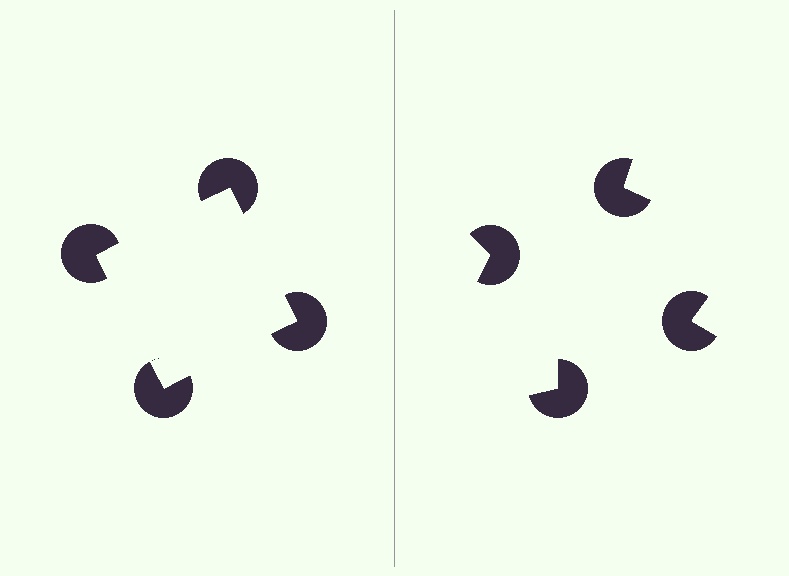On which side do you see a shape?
An illusory square appears on the left side. On the right side the wedge cuts are rotated, so no coherent shape forms.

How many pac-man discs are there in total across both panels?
8 — 4 on each side.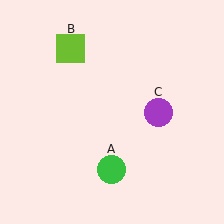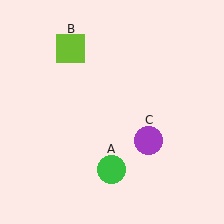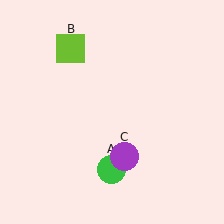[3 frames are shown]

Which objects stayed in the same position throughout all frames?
Green circle (object A) and lime square (object B) remained stationary.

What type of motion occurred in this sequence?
The purple circle (object C) rotated clockwise around the center of the scene.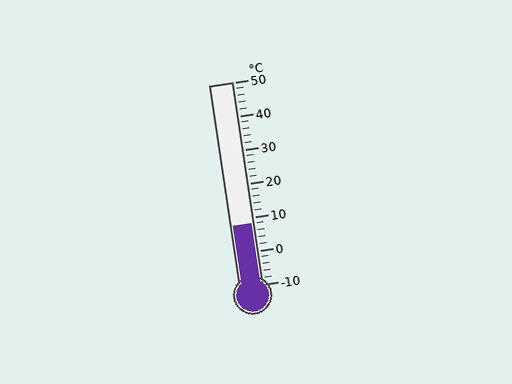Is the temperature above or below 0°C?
The temperature is above 0°C.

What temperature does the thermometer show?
The thermometer shows approximately 8°C.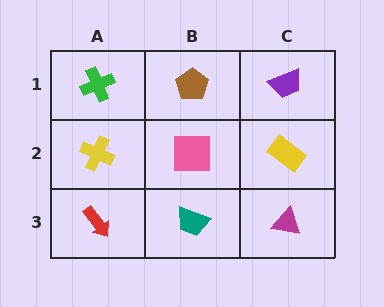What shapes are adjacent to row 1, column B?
A pink square (row 2, column B), a green cross (row 1, column A), a purple trapezoid (row 1, column C).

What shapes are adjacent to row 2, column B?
A brown pentagon (row 1, column B), a teal trapezoid (row 3, column B), a yellow cross (row 2, column A), a yellow rectangle (row 2, column C).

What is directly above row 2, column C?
A purple trapezoid.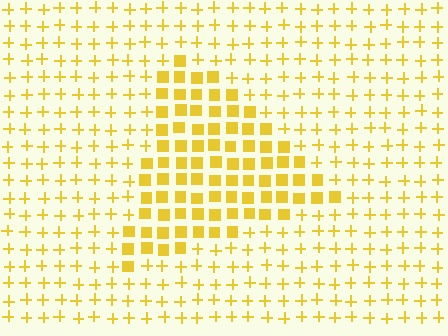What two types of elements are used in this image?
The image uses squares inside the triangle region and plus signs outside it.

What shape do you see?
I see a triangle.